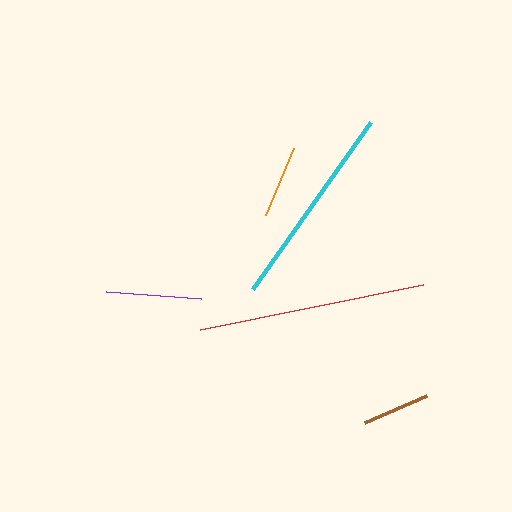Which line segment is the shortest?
The brown line is the shortest at approximately 68 pixels.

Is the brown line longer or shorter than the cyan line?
The cyan line is longer than the brown line.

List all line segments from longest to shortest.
From longest to shortest: red, cyan, purple, orange, brown.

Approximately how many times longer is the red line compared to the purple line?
The red line is approximately 2.4 times the length of the purple line.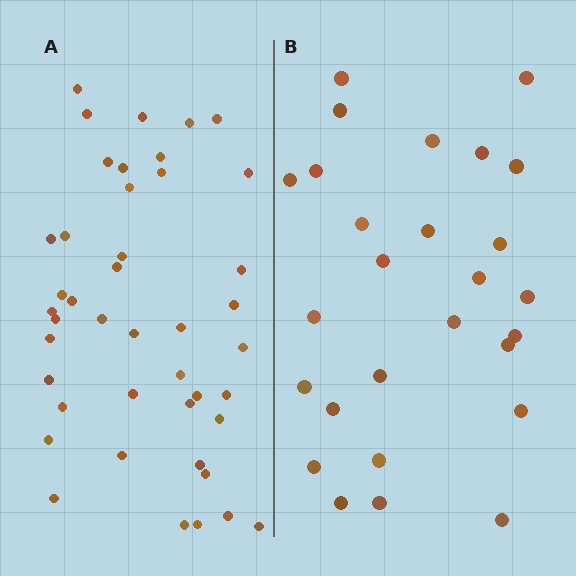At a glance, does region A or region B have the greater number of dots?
Region A (the left region) has more dots.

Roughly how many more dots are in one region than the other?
Region A has approximately 15 more dots than region B.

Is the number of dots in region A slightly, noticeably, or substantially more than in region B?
Region A has substantially more. The ratio is roughly 1.6 to 1.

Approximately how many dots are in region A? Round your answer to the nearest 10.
About 40 dots. (The exact count is 43, which rounds to 40.)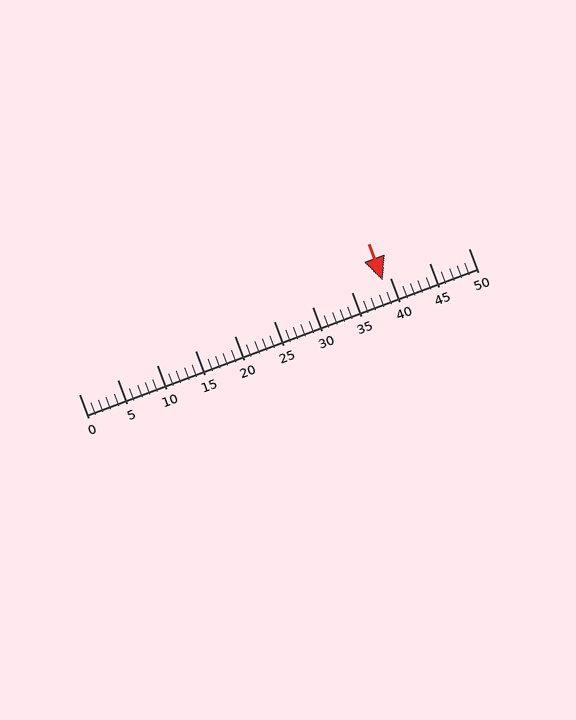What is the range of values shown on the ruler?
The ruler shows values from 0 to 50.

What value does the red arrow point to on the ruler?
The red arrow points to approximately 39.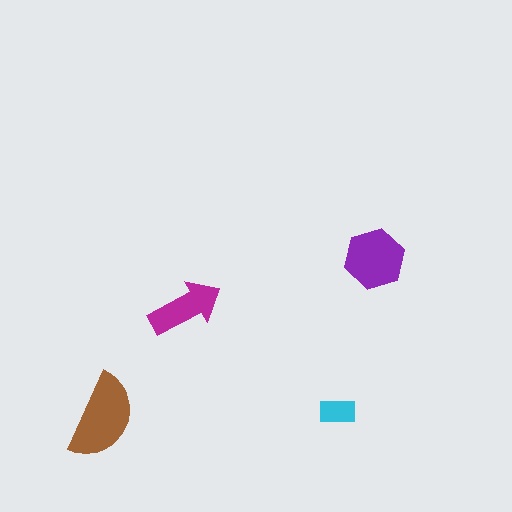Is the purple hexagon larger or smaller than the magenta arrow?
Larger.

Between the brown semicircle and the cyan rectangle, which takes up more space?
The brown semicircle.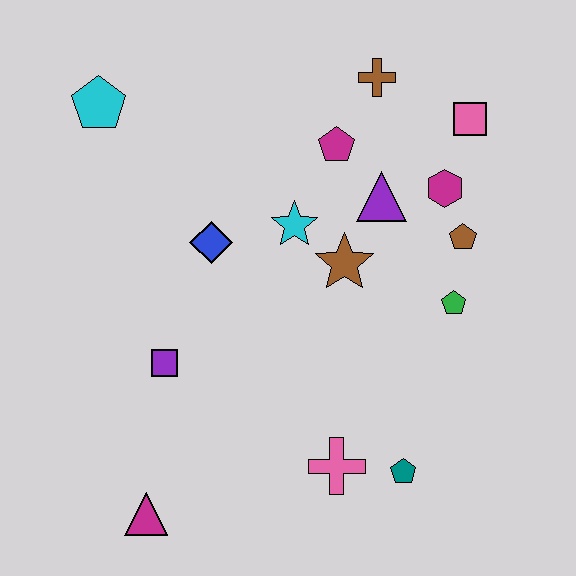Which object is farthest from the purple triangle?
The magenta triangle is farthest from the purple triangle.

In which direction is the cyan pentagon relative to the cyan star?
The cyan pentagon is to the left of the cyan star.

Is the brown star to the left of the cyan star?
No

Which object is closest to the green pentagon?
The brown pentagon is closest to the green pentagon.